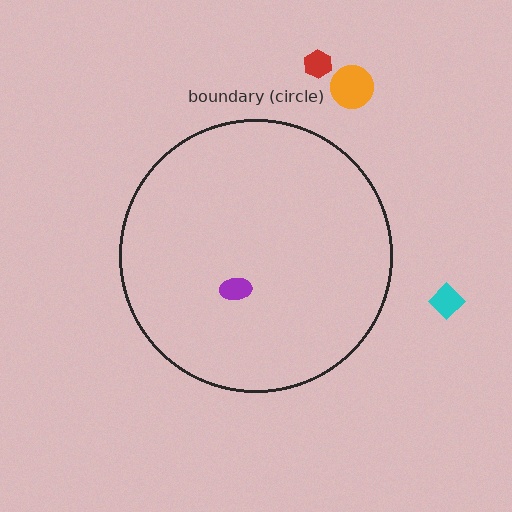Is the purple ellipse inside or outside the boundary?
Inside.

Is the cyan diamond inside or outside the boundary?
Outside.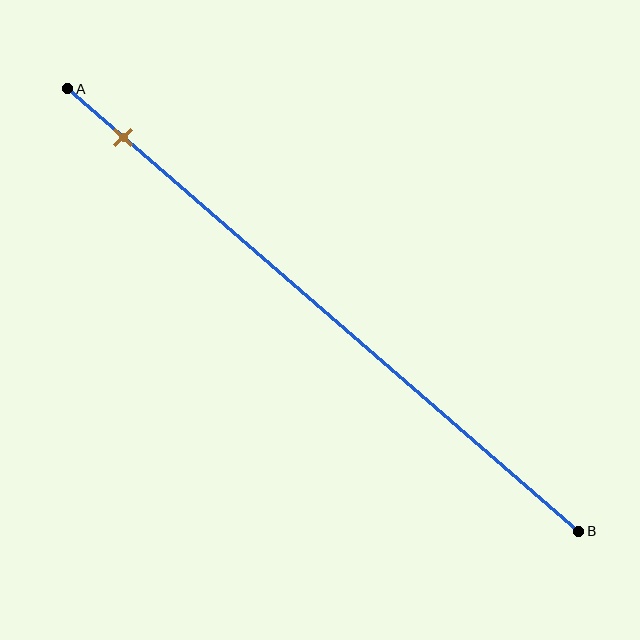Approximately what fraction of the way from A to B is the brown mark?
The brown mark is approximately 10% of the way from A to B.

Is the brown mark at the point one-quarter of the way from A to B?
No, the mark is at about 10% from A, not at the 25% one-quarter point.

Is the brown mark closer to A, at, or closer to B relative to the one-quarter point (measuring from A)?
The brown mark is closer to point A than the one-quarter point of segment AB.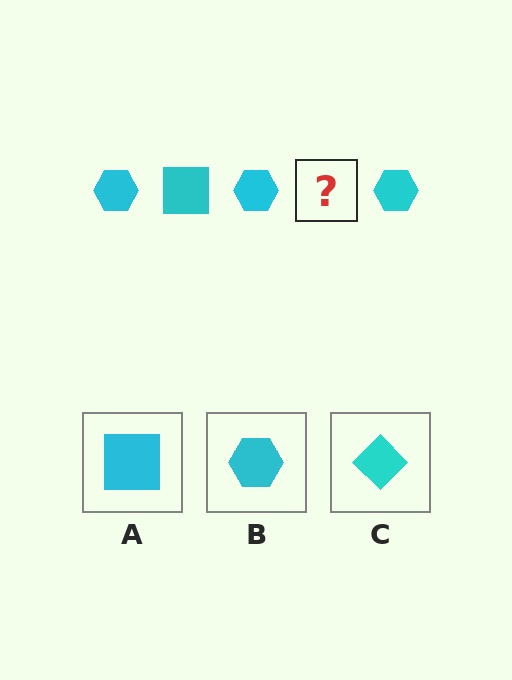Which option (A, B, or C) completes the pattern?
A.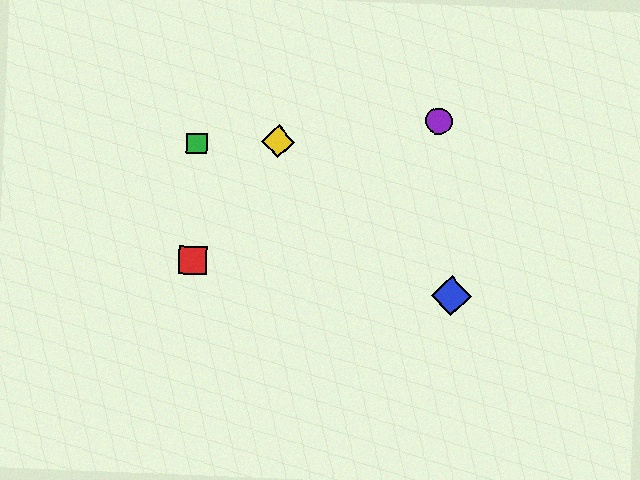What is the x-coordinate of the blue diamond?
The blue diamond is at x≈451.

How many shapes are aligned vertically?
2 shapes (the red square, the green square) are aligned vertically.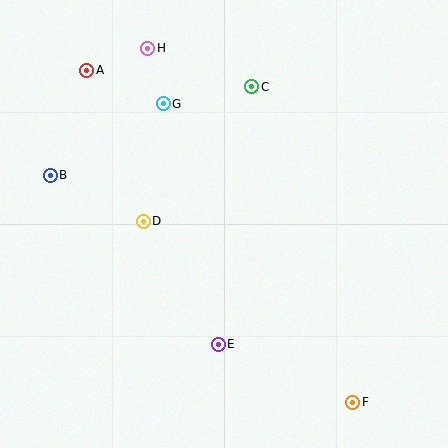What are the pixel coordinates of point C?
Point C is at (252, 87).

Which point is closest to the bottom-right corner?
Point F is closest to the bottom-right corner.